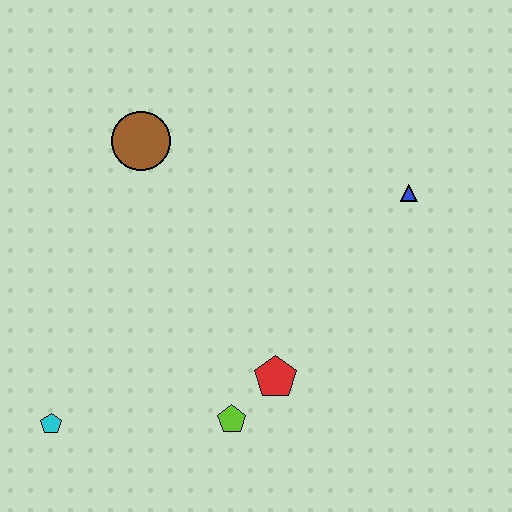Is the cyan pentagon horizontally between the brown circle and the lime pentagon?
No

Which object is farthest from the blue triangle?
The cyan pentagon is farthest from the blue triangle.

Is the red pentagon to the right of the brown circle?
Yes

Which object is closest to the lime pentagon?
The red pentagon is closest to the lime pentagon.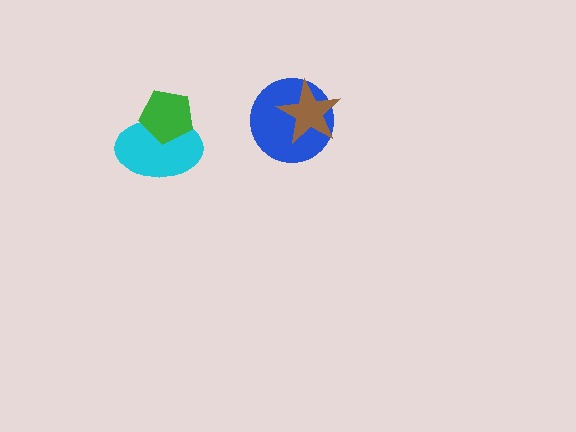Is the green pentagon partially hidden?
No, no other shape covers it.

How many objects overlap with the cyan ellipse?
1 object overlaps with the cyan ellipse.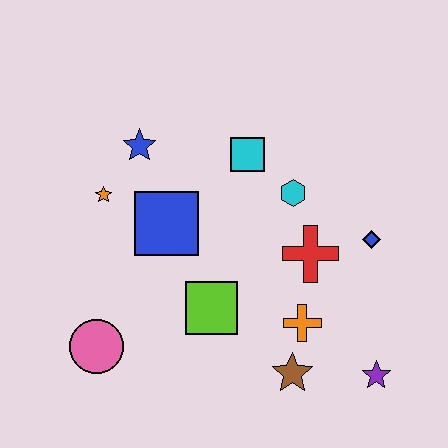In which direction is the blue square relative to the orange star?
The blue square is to the right of the orange star.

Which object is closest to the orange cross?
The brown star is closest to the orange cross.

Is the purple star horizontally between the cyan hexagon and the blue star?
No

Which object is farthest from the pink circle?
The blue diamond is farthest from the pink circle.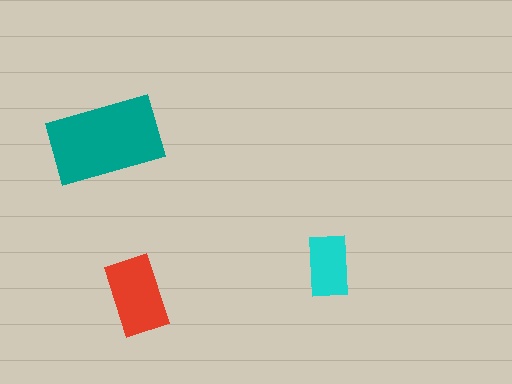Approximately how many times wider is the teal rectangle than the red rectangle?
About 1.5 times wider.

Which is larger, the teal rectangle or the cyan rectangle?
The teal one.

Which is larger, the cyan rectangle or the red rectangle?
The red one.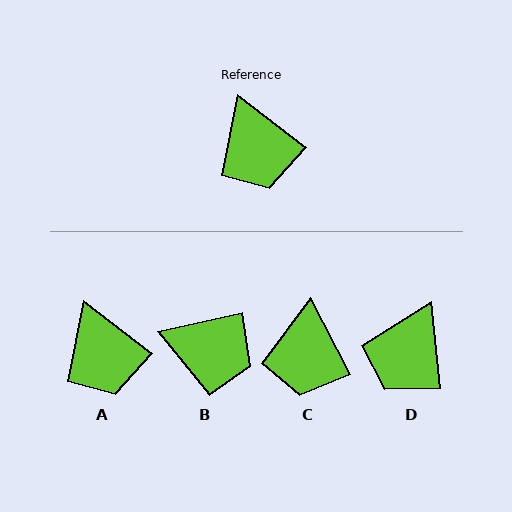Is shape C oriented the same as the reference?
No, it is off by about 25 degrees.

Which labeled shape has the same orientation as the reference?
A.